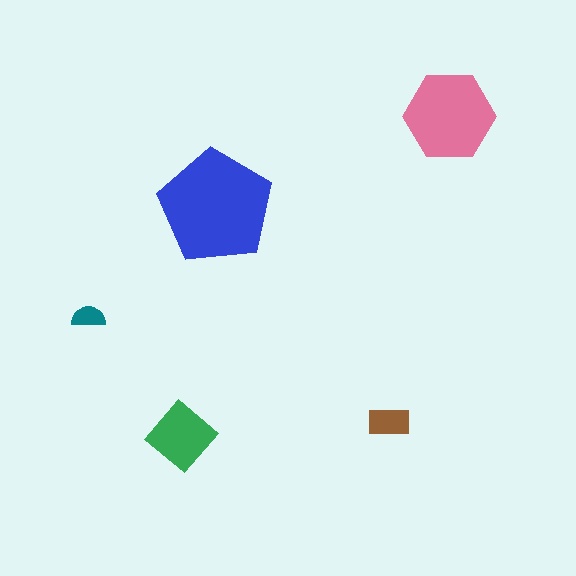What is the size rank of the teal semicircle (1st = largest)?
5th.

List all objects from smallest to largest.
The teal semicircle, the brown rectangle, the green diamond, the pink hexagon, the blue pentagon.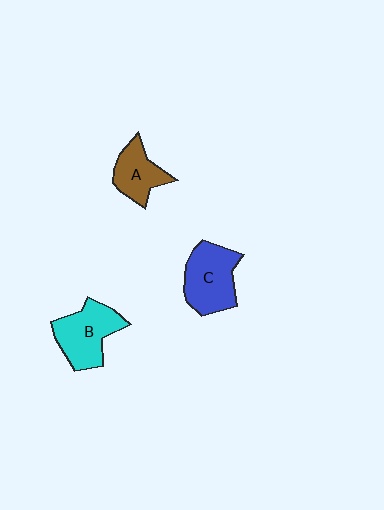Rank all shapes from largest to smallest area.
From largest to smallest: C (blue), B (cyan), A (brown).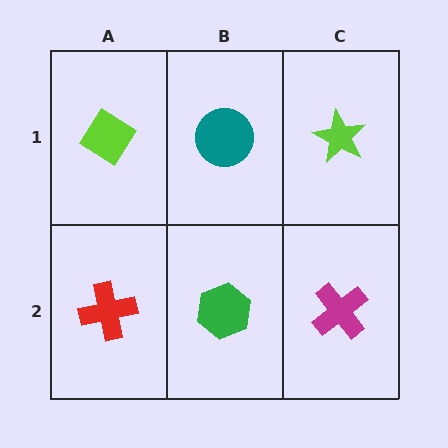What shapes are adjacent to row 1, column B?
A green hexagon (row 2, column B), a lime diamond (row 1, column A), a lime star (row 1, column C).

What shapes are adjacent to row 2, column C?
A lime star (row 1, column C), a green hexagon (row 2, column B).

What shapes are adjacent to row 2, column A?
A lime diamond (row 1, column A), a green hexagon (row 2, column B).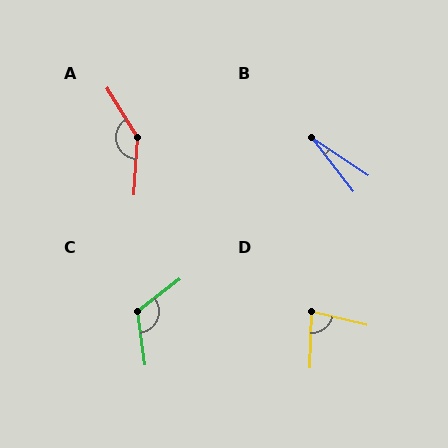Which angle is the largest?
A, at approximately 145 degrees.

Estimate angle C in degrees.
Approximately 120 degrees.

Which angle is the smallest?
B, at approximately 18 degrees.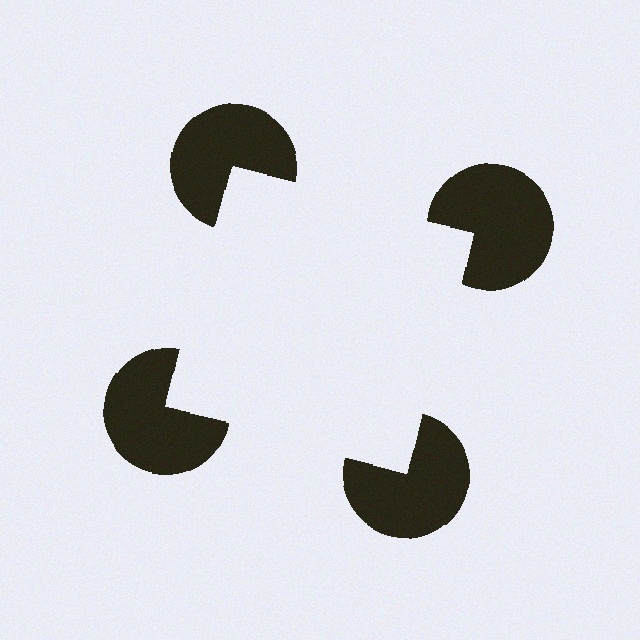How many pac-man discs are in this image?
There are 4 — one at each vertex of the illusory square.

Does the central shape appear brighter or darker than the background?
It typically appears slightly brighter than the background, even though no actual brightness change is drawn.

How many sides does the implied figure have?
4 sides.